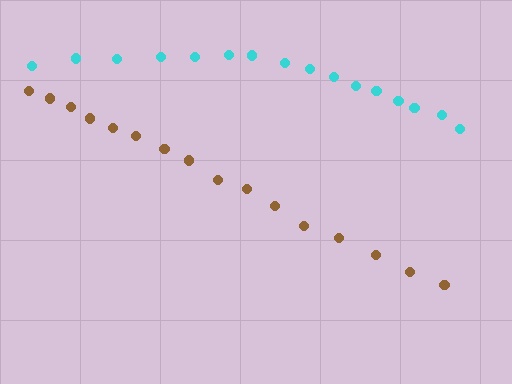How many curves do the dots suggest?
There are 2 distinct paths.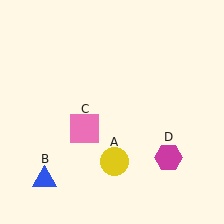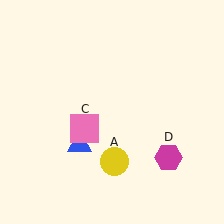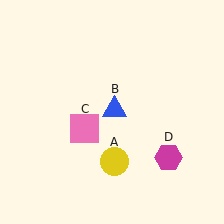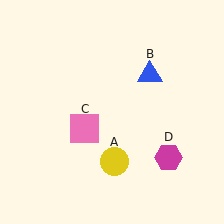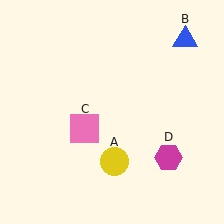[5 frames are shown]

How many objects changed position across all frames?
1 object changed position: blue triangle (object B).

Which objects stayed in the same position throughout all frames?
Yellow circle (object A) and pink square (object C) and magenta hexagon (object D) remained stationary.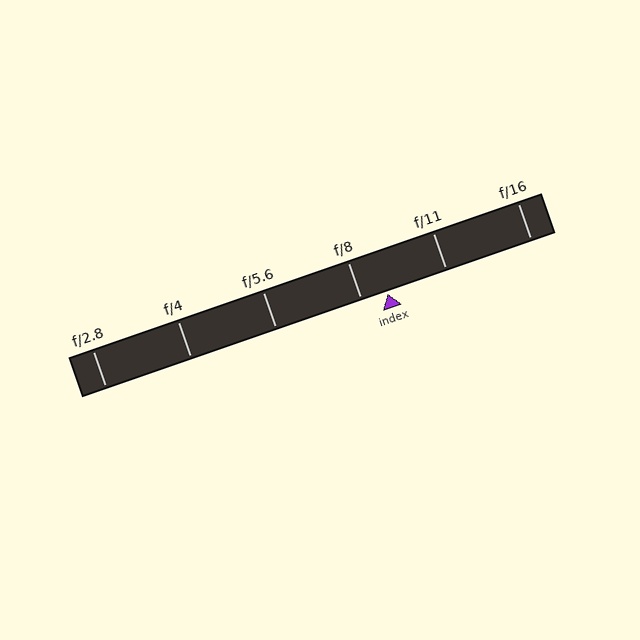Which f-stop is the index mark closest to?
The index mark is closest to f/8.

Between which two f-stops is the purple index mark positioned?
The index mark is between f/8 and f/11.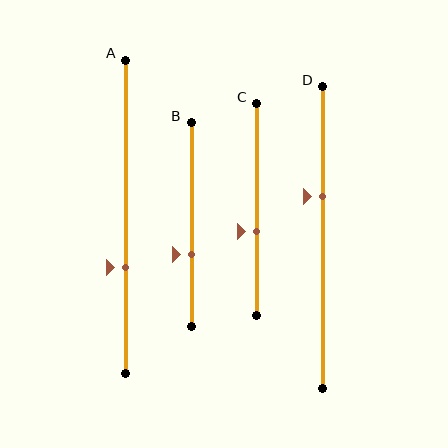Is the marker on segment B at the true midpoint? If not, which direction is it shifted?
No, the marker on segment B is shifted downward by about 15% of the segment length.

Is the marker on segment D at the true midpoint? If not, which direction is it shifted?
No, the marker on segment D is shifted upward by about 14% of the segment length.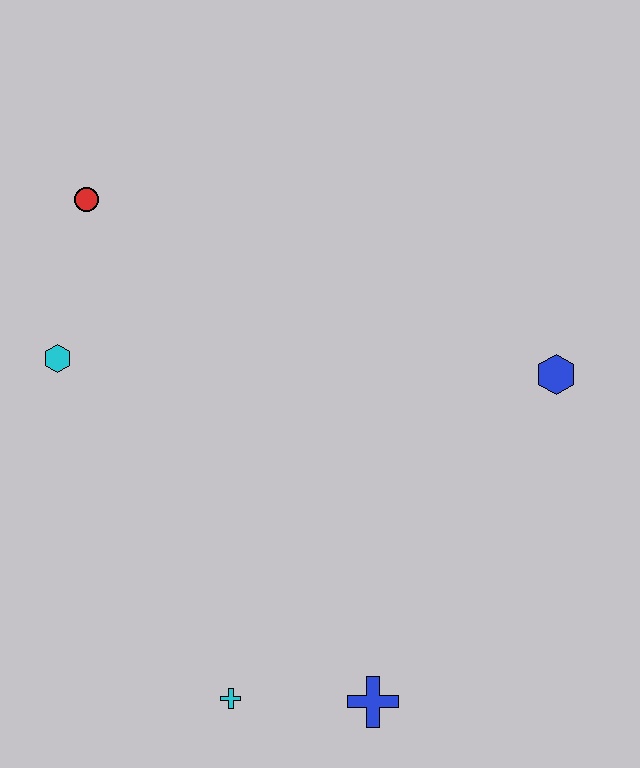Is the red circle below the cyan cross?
No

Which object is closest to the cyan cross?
The blue cross is closest to the cyan cross.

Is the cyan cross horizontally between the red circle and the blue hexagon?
Yes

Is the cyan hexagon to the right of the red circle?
No